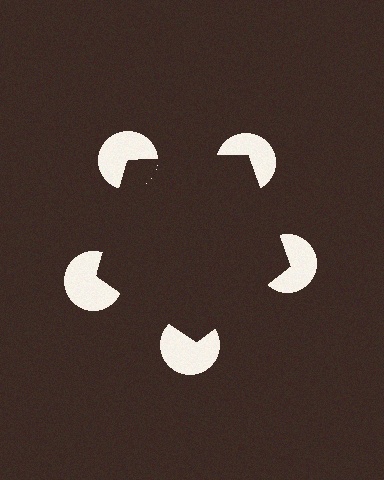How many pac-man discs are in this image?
There are 5 — one at each vertex of the illusory pentagon.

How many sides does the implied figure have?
5 sides.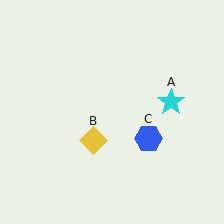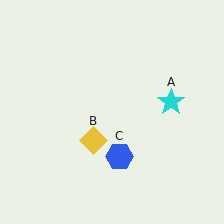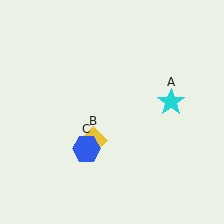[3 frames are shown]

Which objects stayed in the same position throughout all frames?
Cyan star (object A) and yellow diamond (object B) remained stationary.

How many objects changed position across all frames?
1 object changed position: blue hexagon (object C).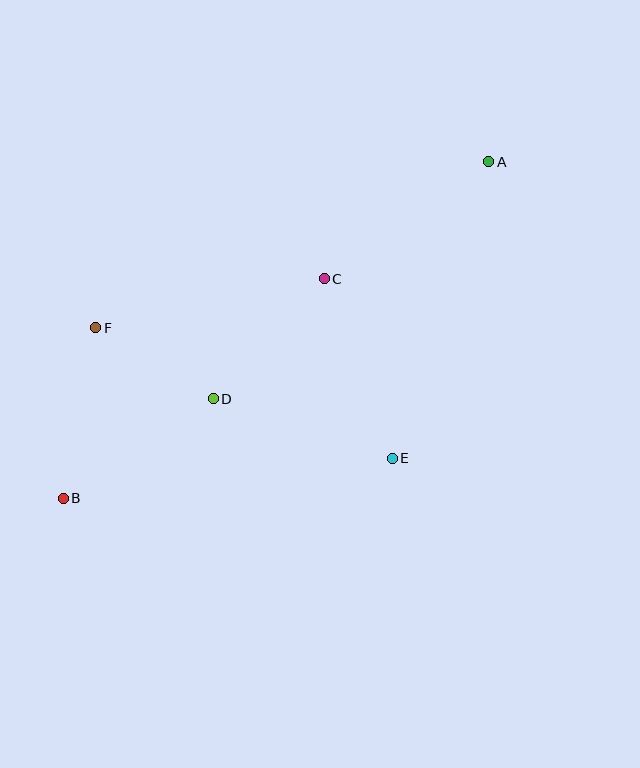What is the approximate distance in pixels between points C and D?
The distance between C and D is approximately 164 pixels.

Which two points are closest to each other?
Points D and F are closest to each other.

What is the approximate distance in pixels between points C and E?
The distance between C and E is approximately 192 pixels.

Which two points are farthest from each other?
Points A and B are farthest from each other.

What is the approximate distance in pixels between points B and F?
The distance between B and F is approximately 173 pixels.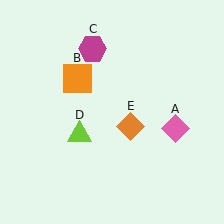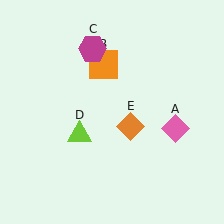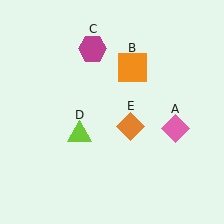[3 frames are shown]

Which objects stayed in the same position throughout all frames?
Pink diamond (object A) and magenta hexagon (object C) and lime triangle (object D) and orange diamond (object E) remained stationary.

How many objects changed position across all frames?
1 object changed position: orange square (object B).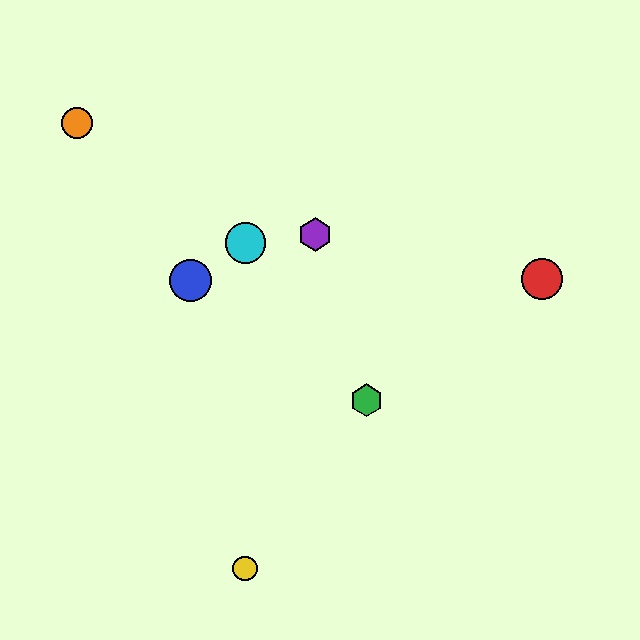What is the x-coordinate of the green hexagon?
The green hexagon is at x≈367.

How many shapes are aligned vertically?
2 shapes (the yellow circle, the cyan circle) are aligned vertically.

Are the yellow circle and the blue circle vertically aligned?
No, the yellow circle is at x≈245 and the blue circle is at x≈191.